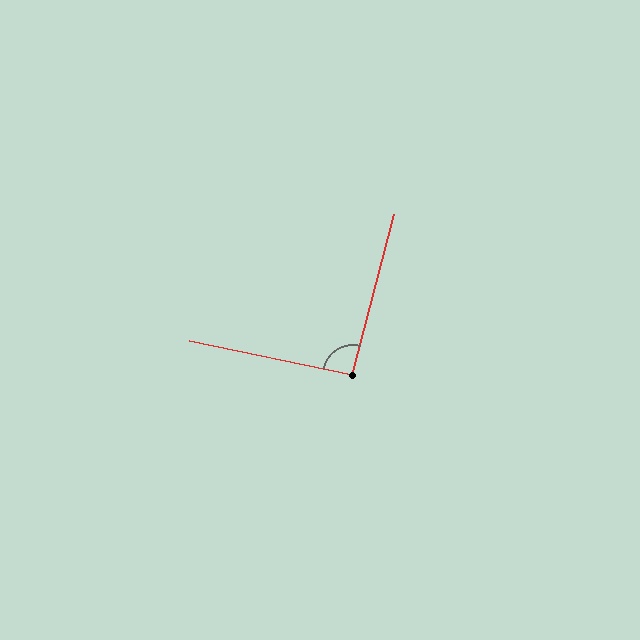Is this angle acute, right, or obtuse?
It is approximately a right angle.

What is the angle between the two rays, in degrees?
Approximately 93 degrees.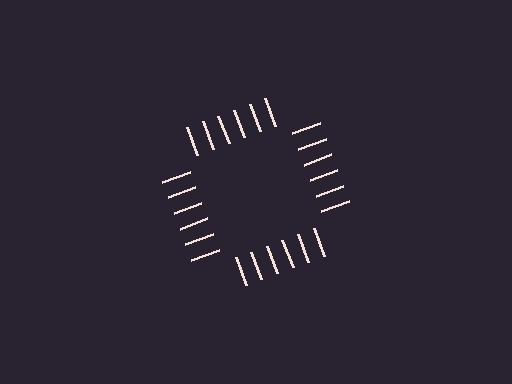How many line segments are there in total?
24 — 6 along each of the 4 edges.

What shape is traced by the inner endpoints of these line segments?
An illusory square — the line segments terminate on its edges but no continuous stroke is drawn.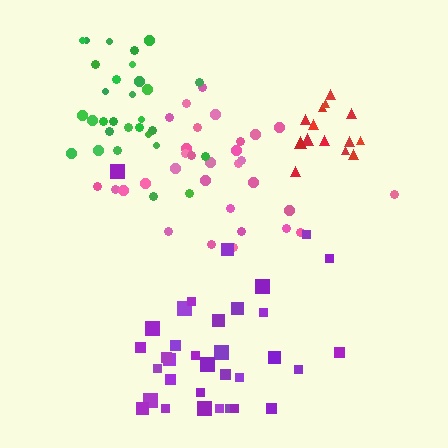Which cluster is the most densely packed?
Green.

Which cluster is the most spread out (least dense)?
Purple.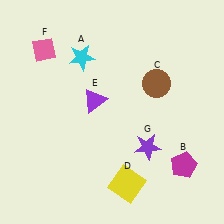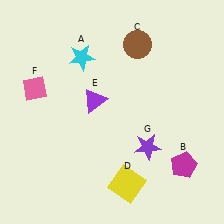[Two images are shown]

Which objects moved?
The objects that moved are: the brown circle (C), the pink diamond (F).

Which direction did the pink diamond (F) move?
The pink diamond (F) moved down.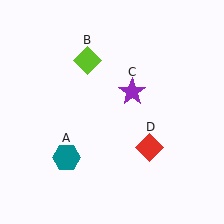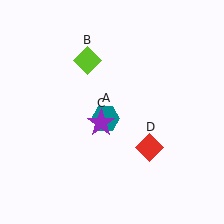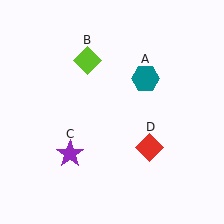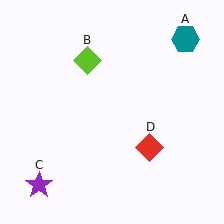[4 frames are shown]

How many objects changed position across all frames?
2 objects changed position: teal hexagon (object A), purple star (object C).